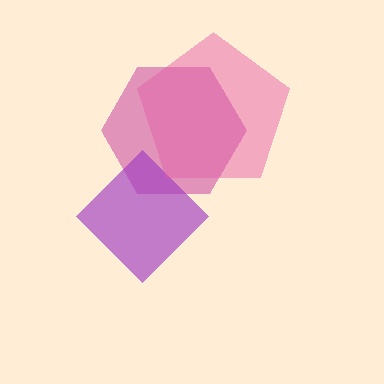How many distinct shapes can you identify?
There are 3 distinct shapes: a magenta hexagon, a purple diamond, a pink pentagon.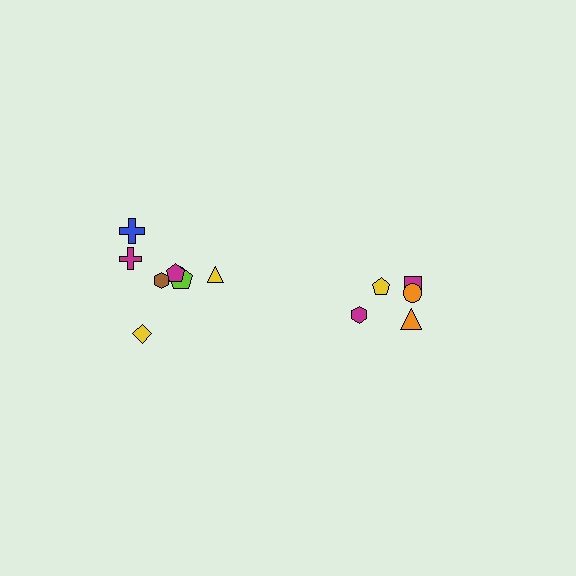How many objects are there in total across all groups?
There are 12 objects.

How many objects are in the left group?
There are 7 objects.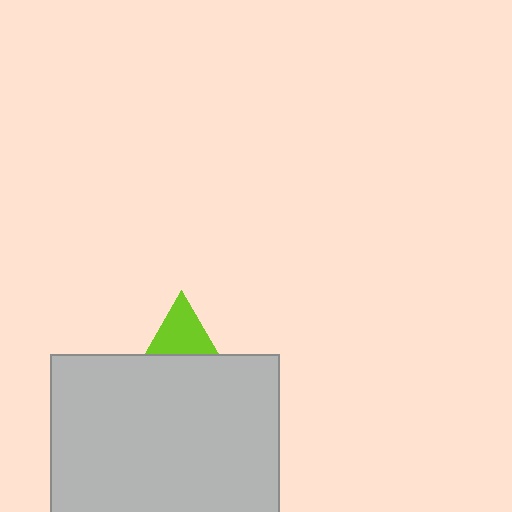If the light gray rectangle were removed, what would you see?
You would see the complete lime triangle.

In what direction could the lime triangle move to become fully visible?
The lime triangle could move up. That would shift it out from behind the light gray rectangle entirely.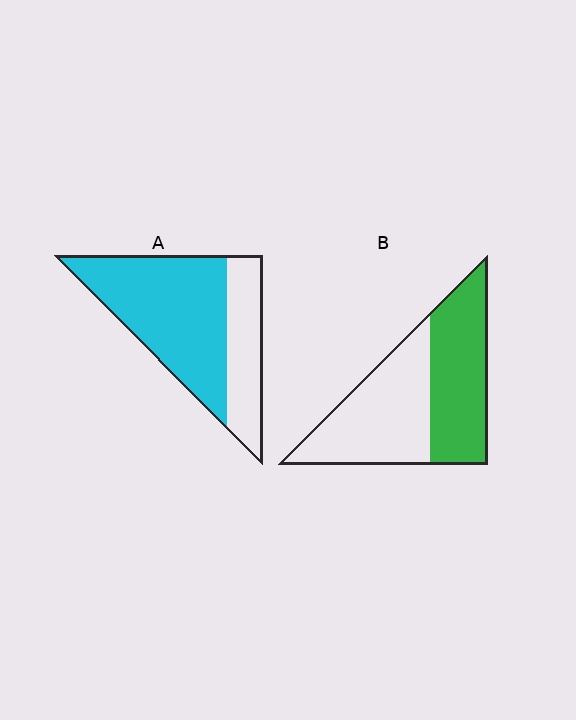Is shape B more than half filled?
Roughly half.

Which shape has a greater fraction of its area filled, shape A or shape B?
Shape A.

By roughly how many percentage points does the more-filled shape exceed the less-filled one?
By roughly 20 percentage points (A over B).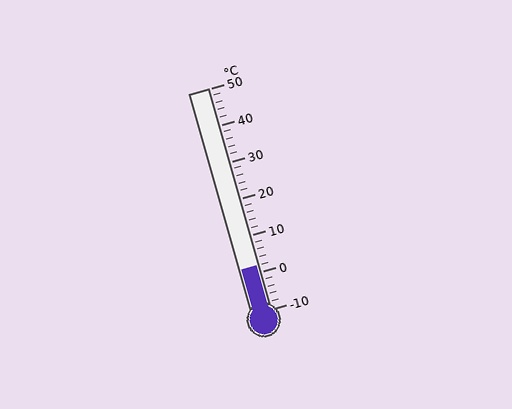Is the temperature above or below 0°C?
The temperature is above 0°C.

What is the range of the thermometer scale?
The thermometer scale ranges from -10°C to 50°C.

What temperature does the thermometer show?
The thermometer shows approximately 2°C.